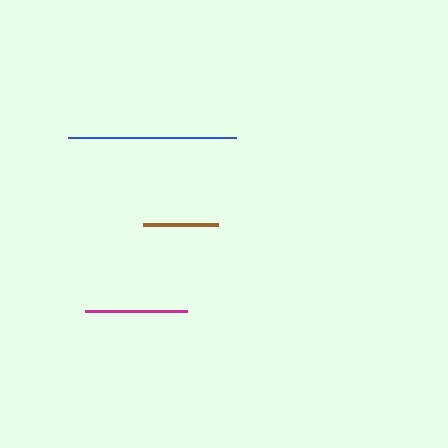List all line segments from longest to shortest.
From longest to shortest: blue, magenta, brown.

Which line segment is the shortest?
The brown line is the shortest at approximately 75 pixels.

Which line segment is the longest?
The blue line is the longest at approximately 168 pixels.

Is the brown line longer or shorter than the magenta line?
The magenta line is longer than the brown line.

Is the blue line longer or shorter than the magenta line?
The blue line is longer than the magenta line.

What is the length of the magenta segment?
The magenta segment is approximately 102 pixels long.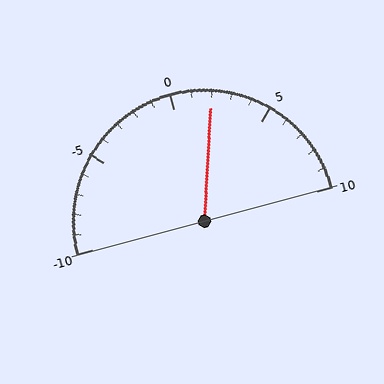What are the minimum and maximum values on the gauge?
The gauge ranges from -10 to 10.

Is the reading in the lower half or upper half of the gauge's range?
The reading is in the upper half of the range (-10 to 10).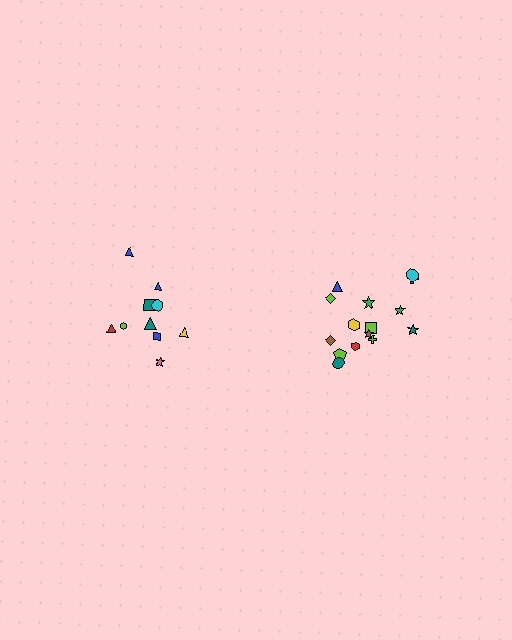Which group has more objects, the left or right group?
The right group.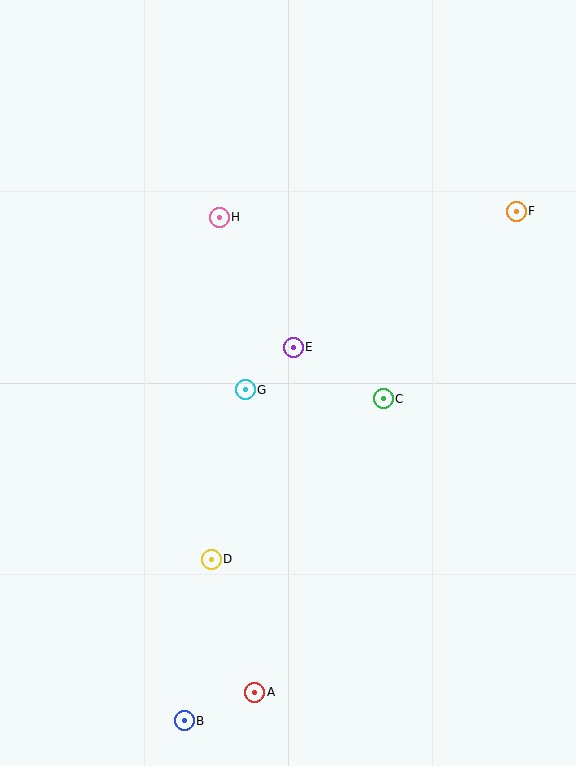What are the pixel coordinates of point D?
Point D is at (211, 559).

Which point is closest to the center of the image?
Point E at (293, 347) is closest to the center.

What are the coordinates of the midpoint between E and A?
The midpoint between E and A is at (274, 520).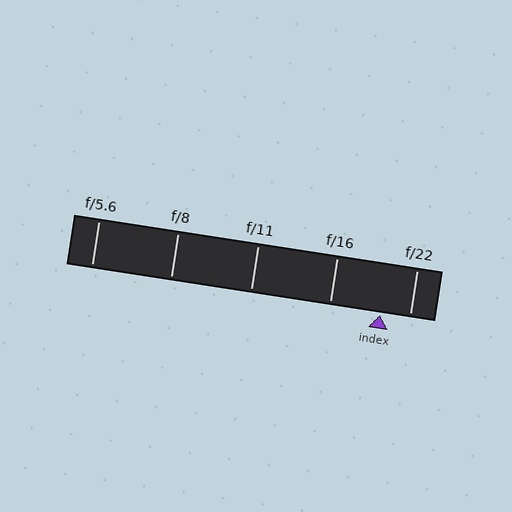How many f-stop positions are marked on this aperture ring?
There are 5 f-stop positions marked.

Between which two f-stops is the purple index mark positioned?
The index mark is between f/16 and f/22.